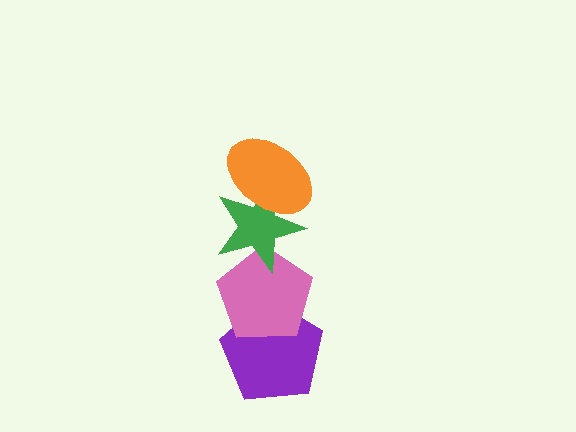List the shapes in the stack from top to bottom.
From top to bottom: the orange ellipse, the green star, the pink pentagon, the purple pentagon.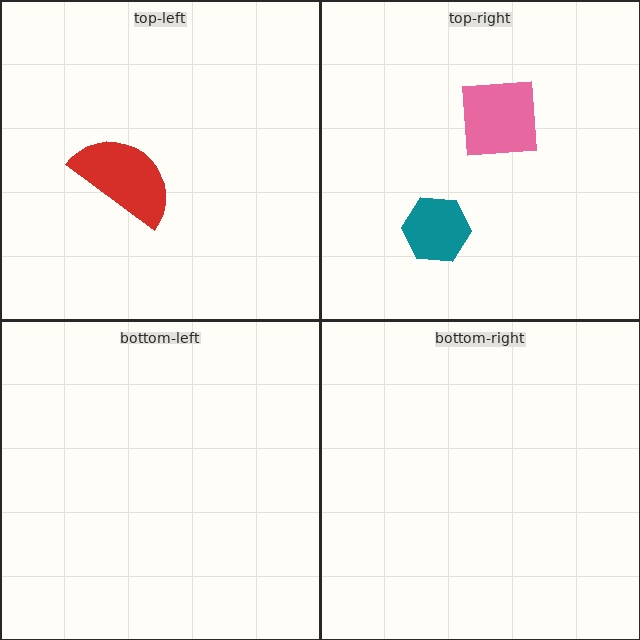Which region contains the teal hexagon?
The top-right region.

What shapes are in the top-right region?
The pink square, the teal hexagon.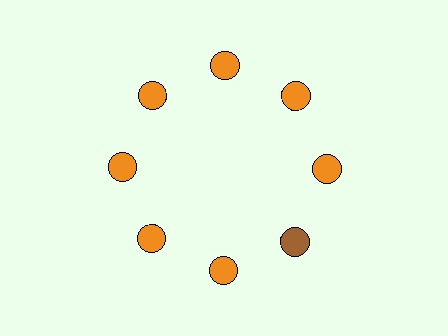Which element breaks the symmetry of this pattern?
The brown circle at roughly the 4 o'clock position breaks the symmetry. All other shapes are orange circles.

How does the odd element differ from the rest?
It has a different color: brown instead of orange.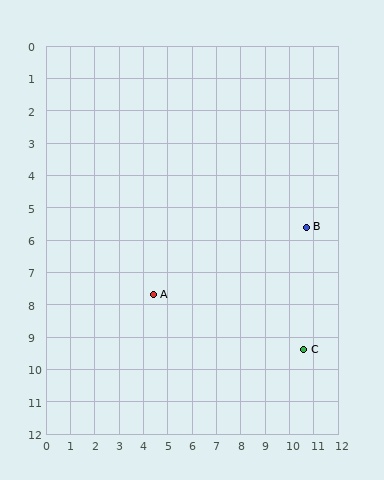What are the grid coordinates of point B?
Point B is at approximately (10.7, 5.6).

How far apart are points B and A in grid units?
Points B and A are about 6.6 grid units apart.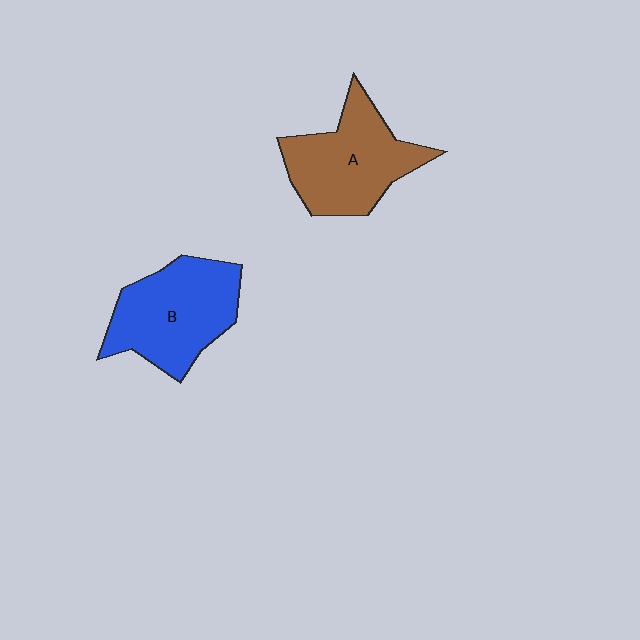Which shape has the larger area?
Shape B (blue).